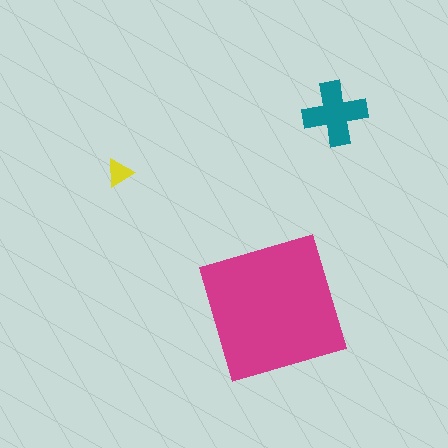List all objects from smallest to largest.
The yellow triangle, the teal cross, the magenta square.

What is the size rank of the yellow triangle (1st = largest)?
3rd.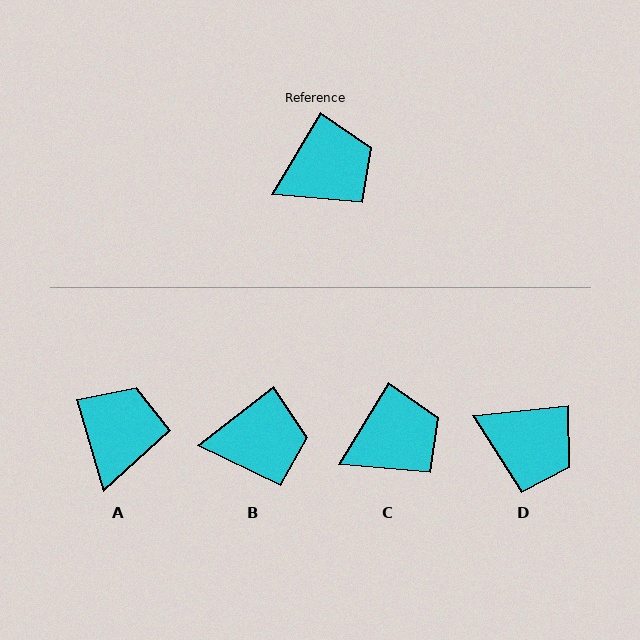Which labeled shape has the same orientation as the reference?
C.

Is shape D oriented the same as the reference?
No, it is off by about 54 degrees.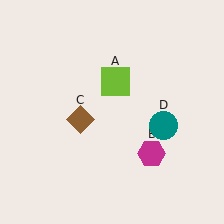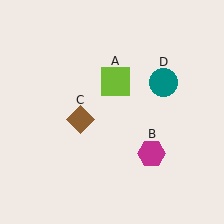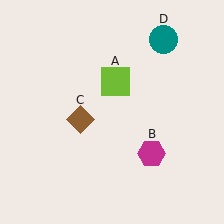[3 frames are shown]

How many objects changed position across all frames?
1 object changed position: teal circle (object D).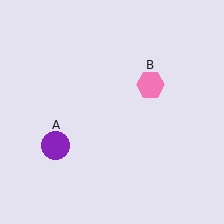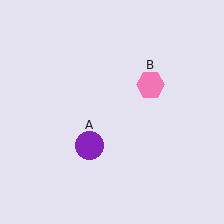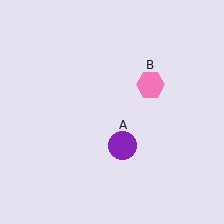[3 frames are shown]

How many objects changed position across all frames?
1 object changed position: purple circle (object A).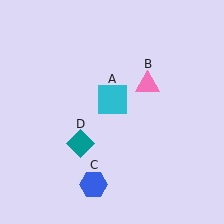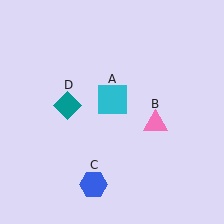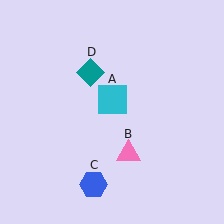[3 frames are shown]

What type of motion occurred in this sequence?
The pink triangle (object B), teal diamond (object D) rotated clockwise around the center of the scene.